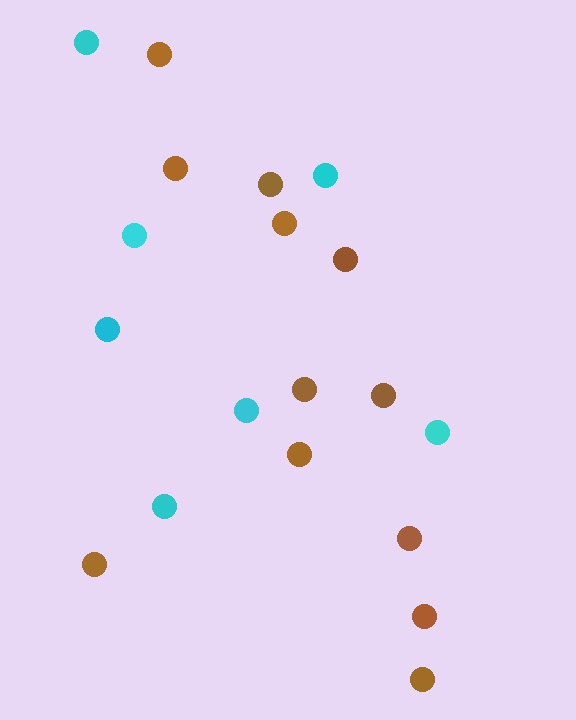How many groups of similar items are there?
There are 2 groups: one group of brown circles (12) and one group of cyan circles (7).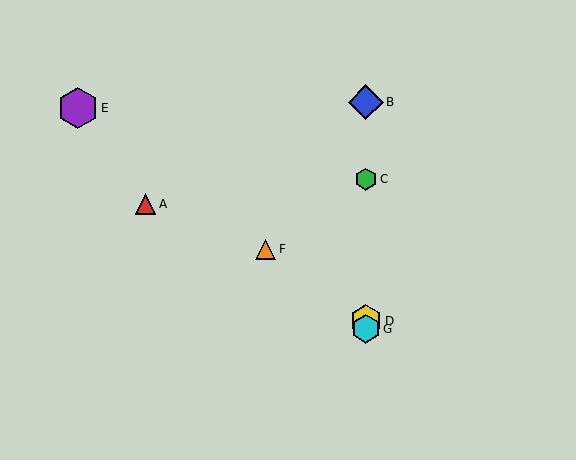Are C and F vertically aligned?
No, C is at x≈366 and F is at x≈265.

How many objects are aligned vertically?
4 objects (B, C, D, G) are aligned vertically.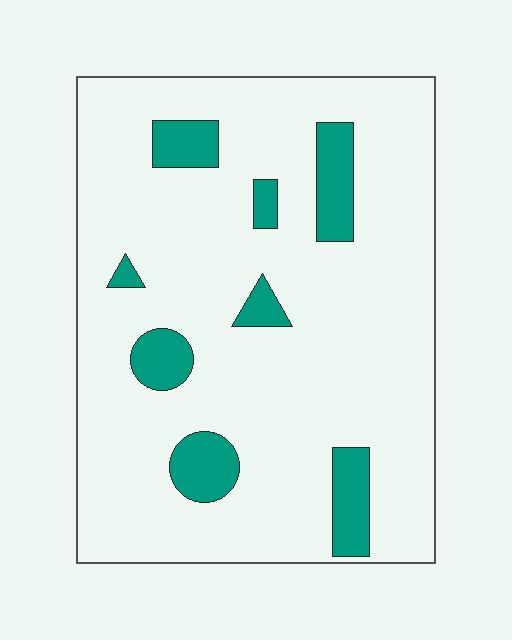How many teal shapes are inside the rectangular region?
8.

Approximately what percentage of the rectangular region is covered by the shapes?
Approximately 15%.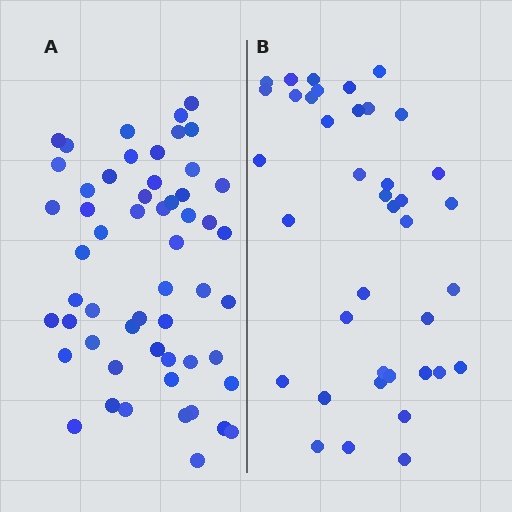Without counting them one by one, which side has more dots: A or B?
Region A (the left region) has more dots.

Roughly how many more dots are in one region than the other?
Region A has approximately 15 more dots than region B.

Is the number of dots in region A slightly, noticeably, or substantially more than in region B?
Region A has noticeably more, but not dramatically so. The ratio is roughly 1.4 to 1.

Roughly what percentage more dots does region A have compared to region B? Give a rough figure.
About 40% more.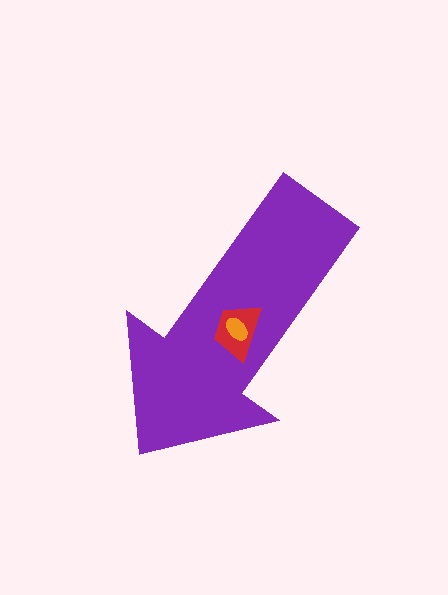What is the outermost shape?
The purple arrow.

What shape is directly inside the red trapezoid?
The orange ellipse.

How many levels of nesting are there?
3.